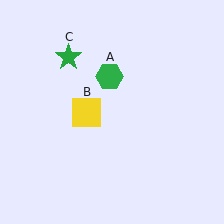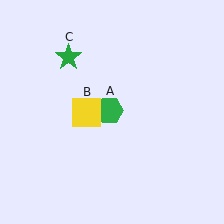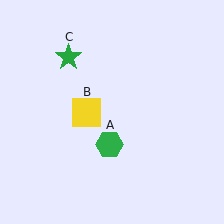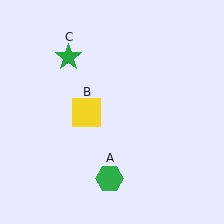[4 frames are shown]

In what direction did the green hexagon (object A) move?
The green hexagon (object A) moved down.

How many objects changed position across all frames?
1 object changed position: green hexagon (object A).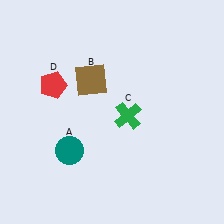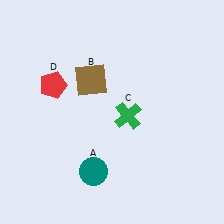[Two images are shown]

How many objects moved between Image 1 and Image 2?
1 object moved between the two images.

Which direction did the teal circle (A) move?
The teal circle (A) moved right.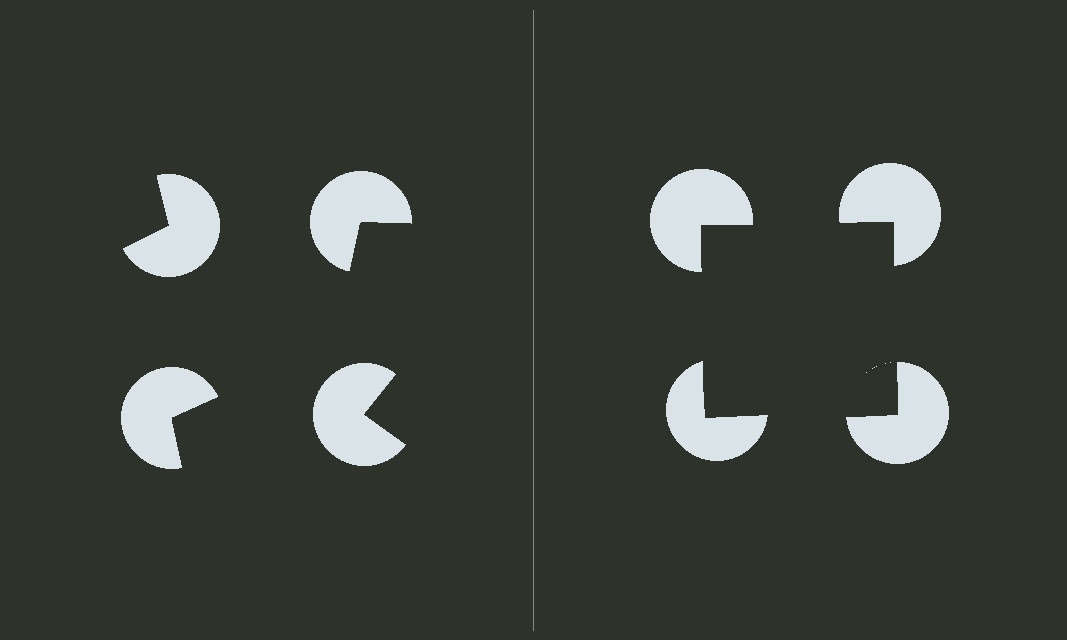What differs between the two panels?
The pac-man discs are positioned identically on both sides; only the wedge orientations differ. On the right they align to a square; on the left they are misaligned.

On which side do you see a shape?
An illusory square appears on the right side. On the left side the wedge cuts are rotated, so no coherent shape forms.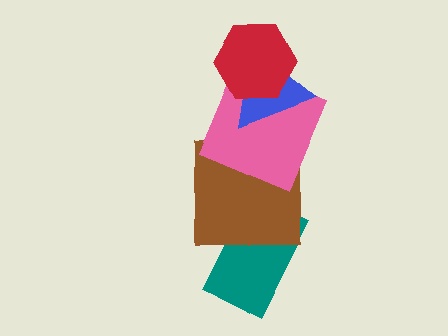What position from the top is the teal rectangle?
The teal rectangle is 5th from the top.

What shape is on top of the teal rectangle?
The brown square is on top of the teal rectangle.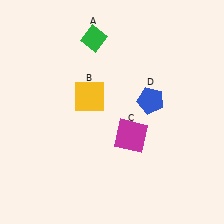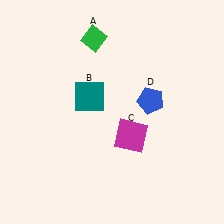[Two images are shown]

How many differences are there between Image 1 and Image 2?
There is 1 difference between the two images.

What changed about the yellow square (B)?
In Image 1, B is yellow. In Image 2, it changed to teal.